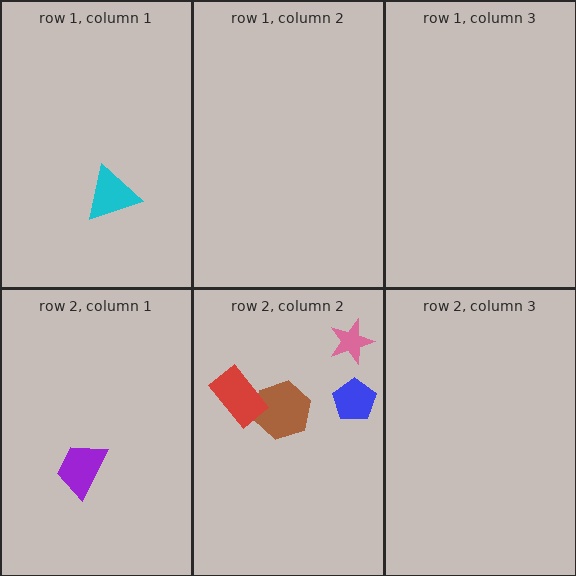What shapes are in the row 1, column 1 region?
The cyan triangle.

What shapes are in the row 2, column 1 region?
The purple trapezoid.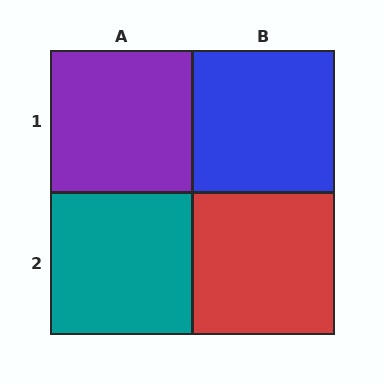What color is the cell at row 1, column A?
Purple.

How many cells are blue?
1 cell is blue.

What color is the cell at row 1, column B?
Blue.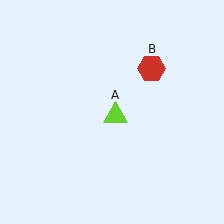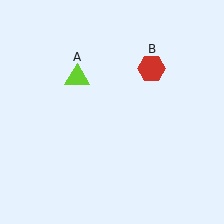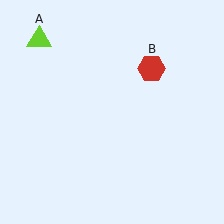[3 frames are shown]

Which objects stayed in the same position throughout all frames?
Red hexagon (object B) remained stationary.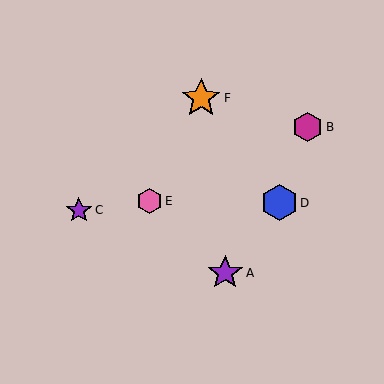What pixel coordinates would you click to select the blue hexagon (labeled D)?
Click at (279, 203) to select the blue hexagon D.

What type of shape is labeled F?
Shape F is an orange star.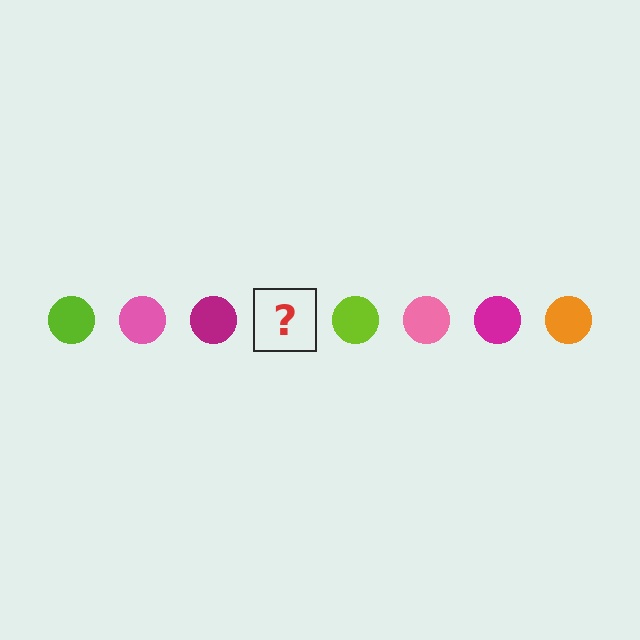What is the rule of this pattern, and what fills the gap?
The rule is that the pattern cycles through lime, pink, magenta, orange circles. The gap should be filled with an orange circle.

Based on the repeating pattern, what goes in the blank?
The blank should be an orange circle.